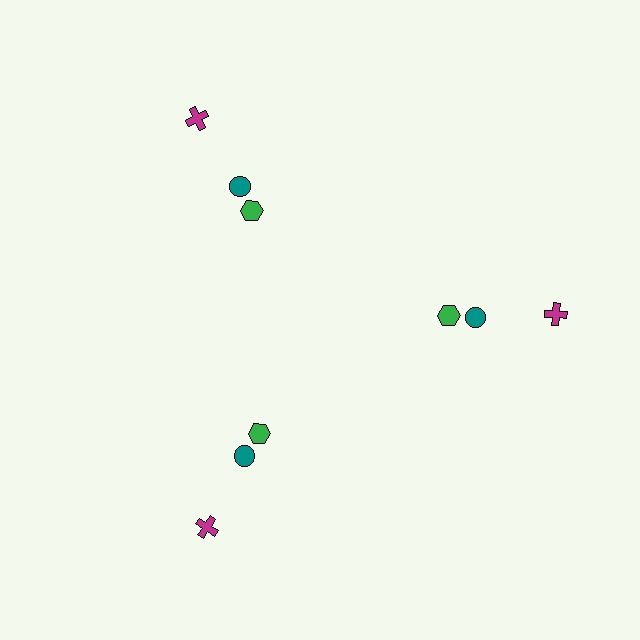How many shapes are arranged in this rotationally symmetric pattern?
There are 9 shapes, arranged in 3 groups of 3.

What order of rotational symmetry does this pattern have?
This pattern has 3-fold rotational symmetry.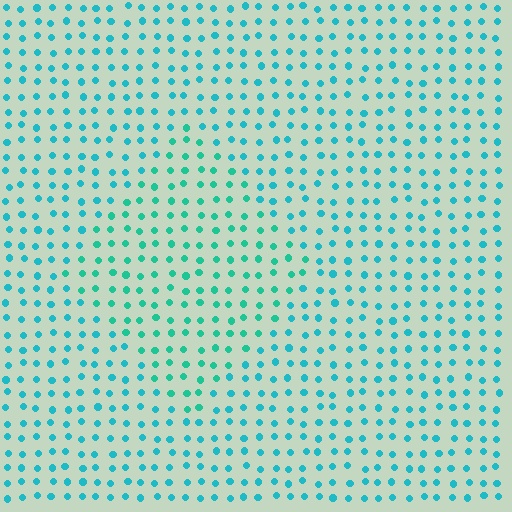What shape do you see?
I see a diamond.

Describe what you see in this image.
The image is filled with small cyan elements in a uniform arrangement. A diamond-shaped region is visible where the elements are tinted to a slightly different hue, forming a subtle color boundary.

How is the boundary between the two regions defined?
The boundary is defined purely by a slight shift in hue (about 21 degrees). Spacing, size, and orientation are identical on both sides.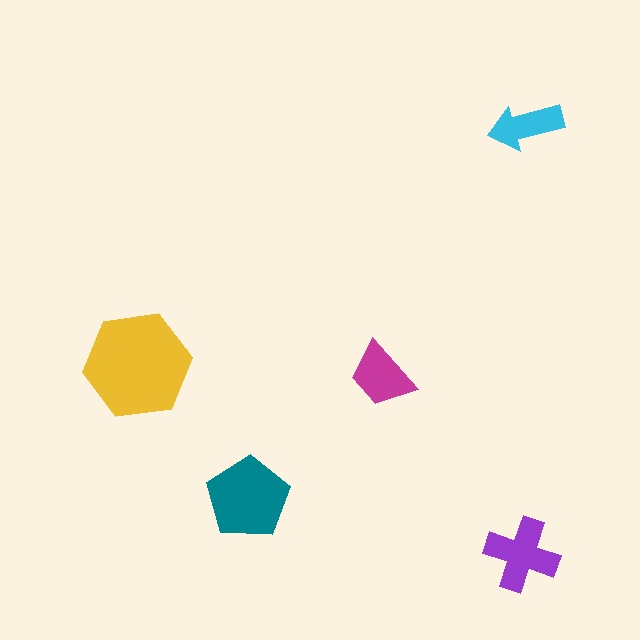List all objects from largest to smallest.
The yellow hexagon, the teal pentagon, the purple cross, the magenta trapezoid, the cyan arrow.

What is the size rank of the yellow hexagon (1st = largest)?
1st.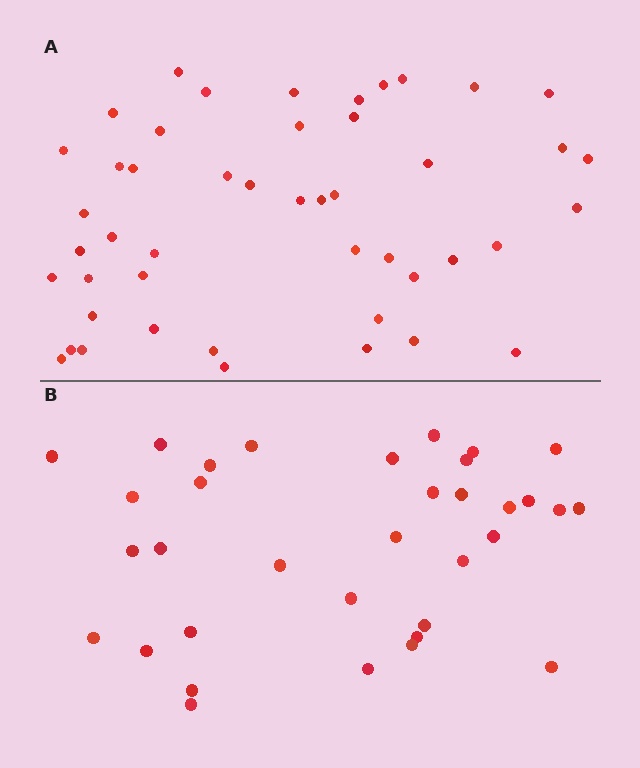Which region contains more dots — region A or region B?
Region A (the top region) has more dots.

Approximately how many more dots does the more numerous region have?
Region A has approximately 15 more dots than region B.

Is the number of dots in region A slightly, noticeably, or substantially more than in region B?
Region A has noticeably more, but not dramatically so. The ratio is roughly 1.4 to 1.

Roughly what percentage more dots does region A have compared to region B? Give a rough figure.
About 40% more.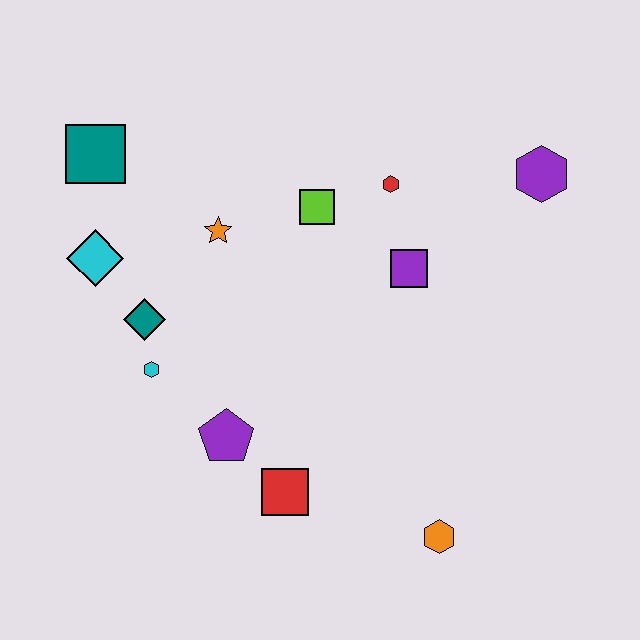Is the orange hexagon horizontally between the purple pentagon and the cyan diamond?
No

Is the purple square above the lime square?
No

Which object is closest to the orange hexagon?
The red square is closest to the orange hexagon.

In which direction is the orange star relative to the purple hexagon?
The orange star is to the left of the purple hexagon.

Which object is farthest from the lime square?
The orange hexagon is farthest from the lime square.